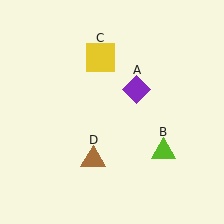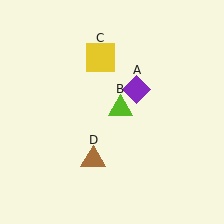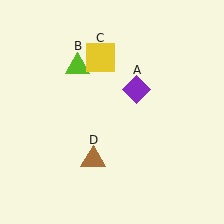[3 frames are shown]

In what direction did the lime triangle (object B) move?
The lime triangle (object B) moved up and to the left.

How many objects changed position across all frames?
1 object changed position: lime triangle (object B).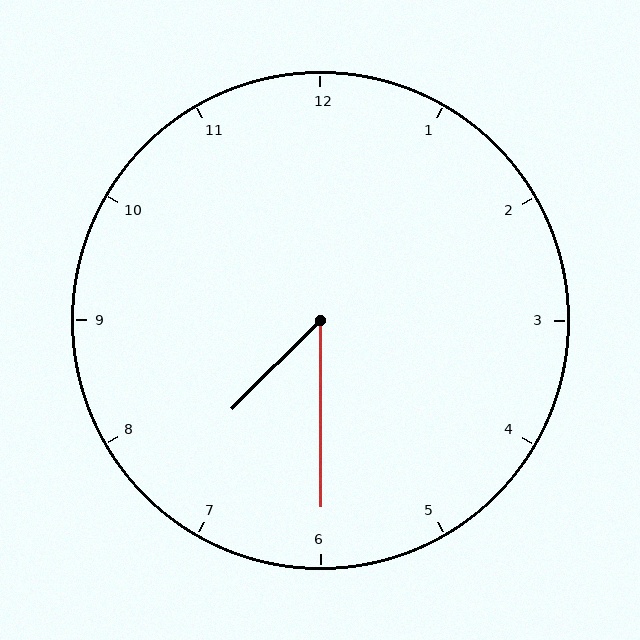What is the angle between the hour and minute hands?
Approximately 45 degrees.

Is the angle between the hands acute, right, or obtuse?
It is acute.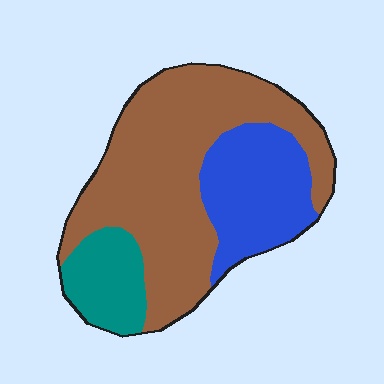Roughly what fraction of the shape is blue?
Blue takes up between a quarter and a half of the shape.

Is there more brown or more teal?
Brown.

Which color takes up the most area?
Brown, at roughly 60%.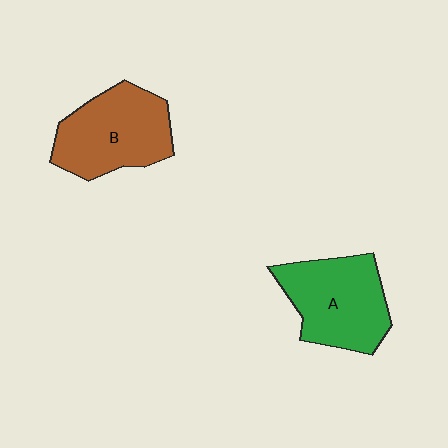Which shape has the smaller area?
Shape B (brown).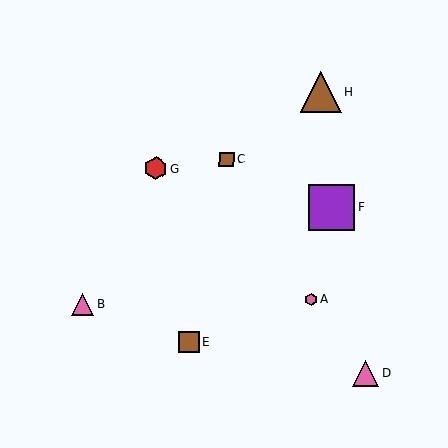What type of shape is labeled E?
Shape E is a brown square.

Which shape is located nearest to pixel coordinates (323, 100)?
The brown triangle (labeled H) at (321, 92) is nearest to that location.